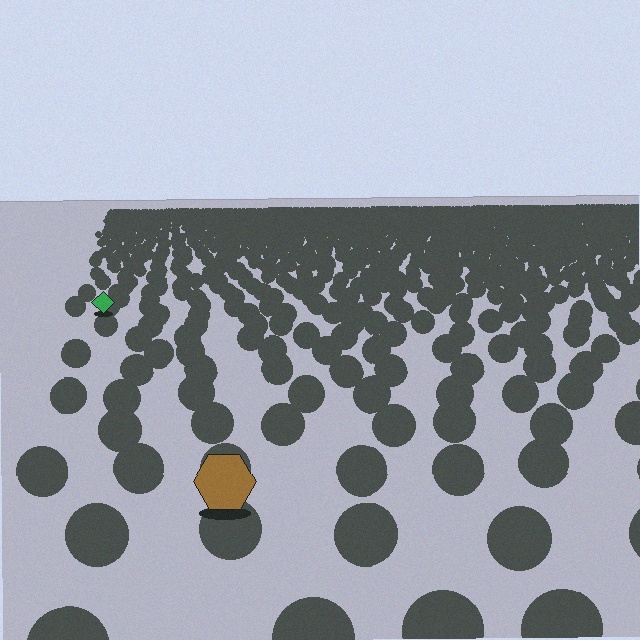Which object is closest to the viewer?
The brown hexagon is closest. The texture marks near it are larger and more spread out.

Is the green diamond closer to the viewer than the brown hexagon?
No. The brown hexagon is closer — you can tell from the texture gradient: the ground texture is coarser near it.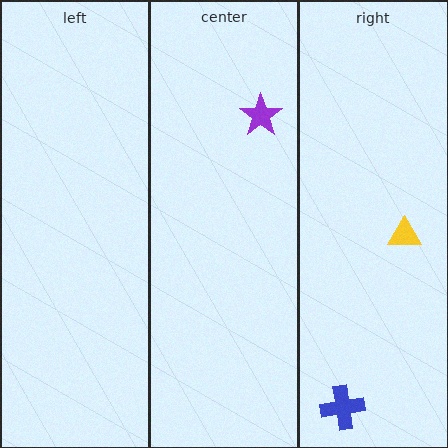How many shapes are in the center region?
1.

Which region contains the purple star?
The center region.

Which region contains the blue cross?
The right region.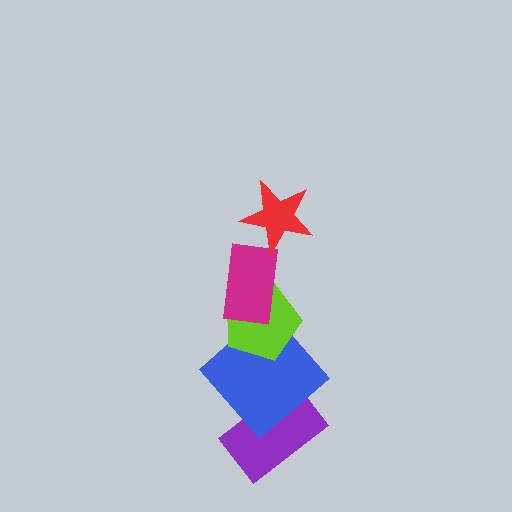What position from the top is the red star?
The red star is 1st from the top.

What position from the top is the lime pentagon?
The lime pentagon is 3rd from the top.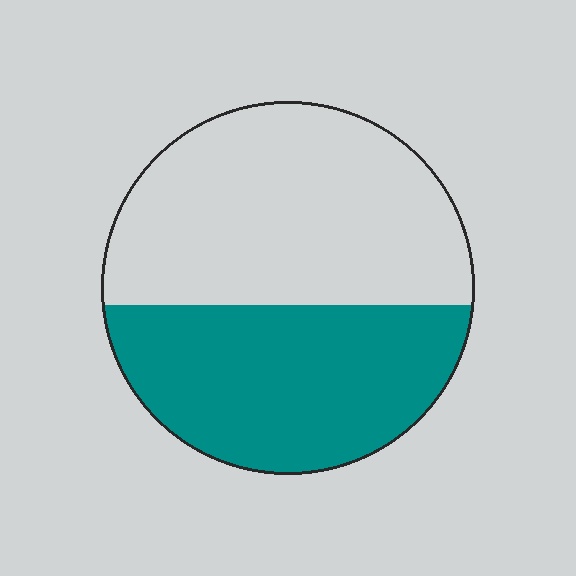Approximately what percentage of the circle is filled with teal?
Approximately 45%.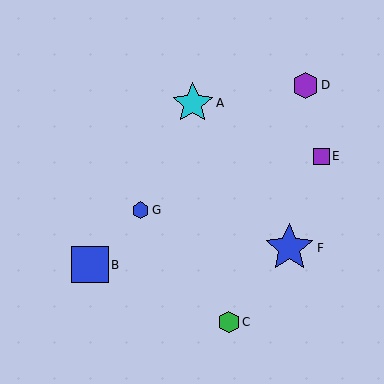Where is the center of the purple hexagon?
The center of the purple hexagon is at (305, 85).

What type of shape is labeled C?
Shape C is a green hexagon.